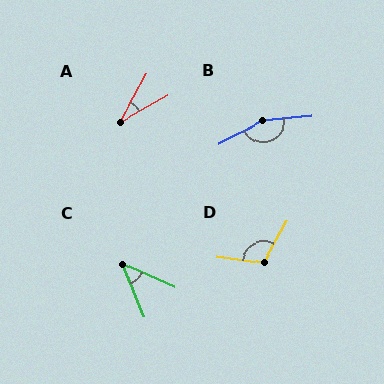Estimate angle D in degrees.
Approximately 112 degrees.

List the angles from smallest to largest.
A (31°), C (44°), D (112°), B (159°).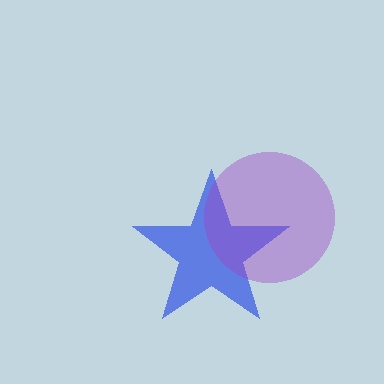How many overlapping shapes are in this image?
There are 2 overlapping shapes in the image.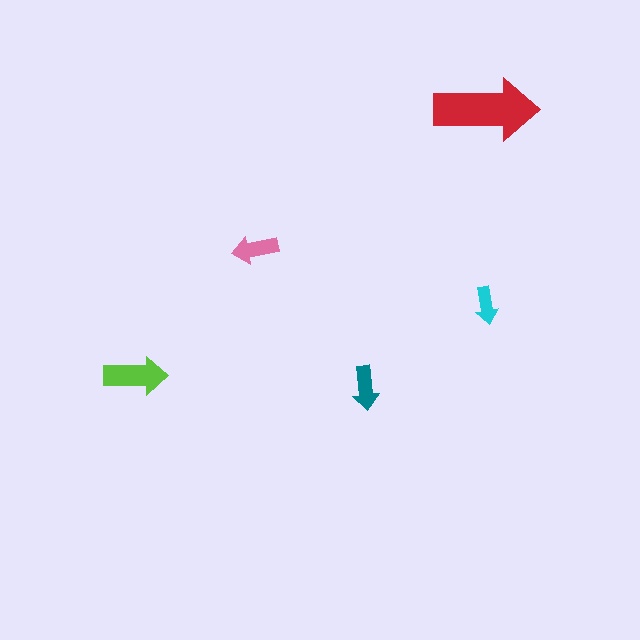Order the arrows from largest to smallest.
the red one, the lime one, the pink one, the teal one, the cyan one.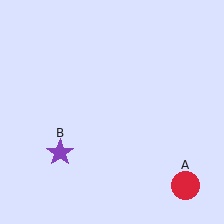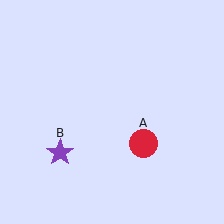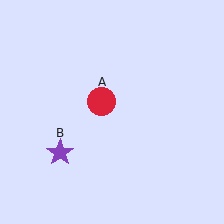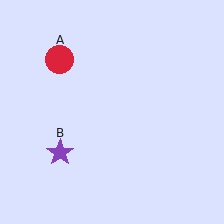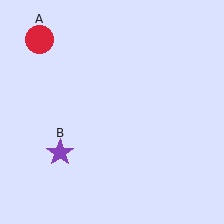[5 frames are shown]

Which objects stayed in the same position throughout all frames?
Purple star (object B) remained stationary.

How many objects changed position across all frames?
1 object changed position: red circle (object A).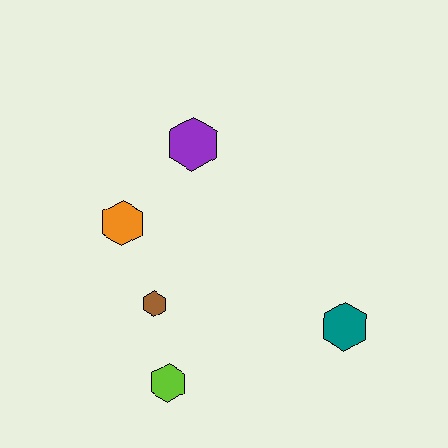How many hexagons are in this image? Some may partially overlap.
There are 5 hexagons.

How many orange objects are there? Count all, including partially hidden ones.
There is 1 orange object.